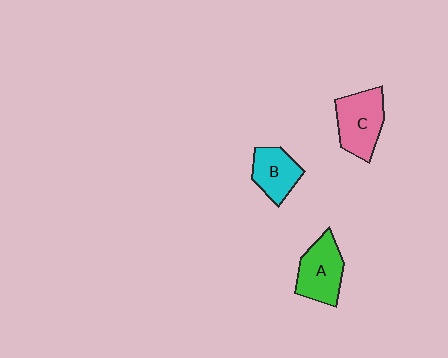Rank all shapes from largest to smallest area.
From largest to smallest: C (pink), A (green), B (cyan).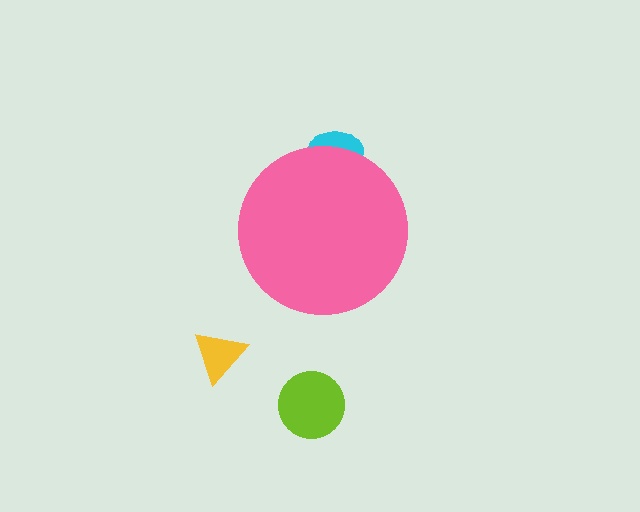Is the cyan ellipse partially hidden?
Yes, the cyan ellipse is partially hidden behind the pink circle.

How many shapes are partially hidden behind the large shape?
1 shape is partially hidden.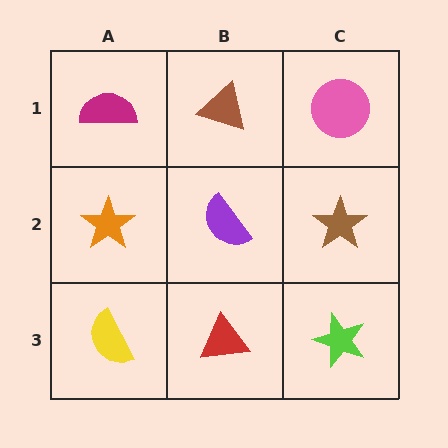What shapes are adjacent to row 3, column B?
A purple semicircle (row 2, column B), a yellow semicircle (row 3, column A), a lime star (row 3, column C).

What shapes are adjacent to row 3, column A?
An orange star (row 2, column A), a red triangle (row 3, column B).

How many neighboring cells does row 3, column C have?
2.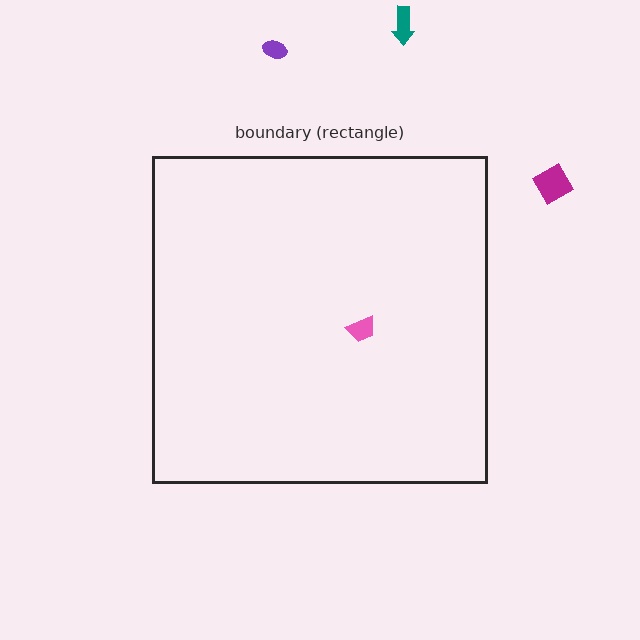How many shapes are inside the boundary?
1 inside, 3 outside.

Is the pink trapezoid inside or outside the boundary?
Inside.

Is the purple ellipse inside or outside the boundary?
Outside.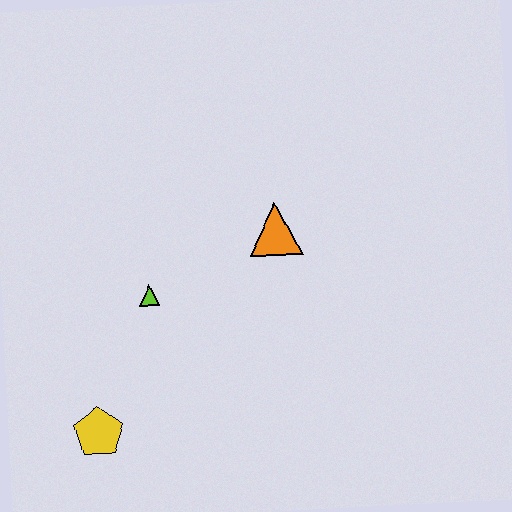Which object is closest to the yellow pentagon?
The lime triangle is closest to the yellow pentagon.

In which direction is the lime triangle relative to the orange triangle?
The lime triangle is to the left of the orange triangle.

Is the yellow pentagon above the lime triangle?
No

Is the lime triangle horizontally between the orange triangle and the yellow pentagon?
Yes